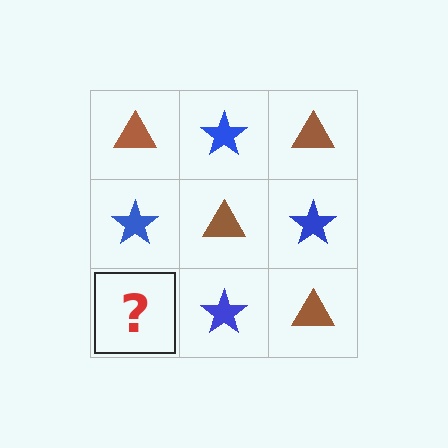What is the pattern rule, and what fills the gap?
The rule is that it alternates brown triangle and blue star in a checkerboard pattern. The gap should be filled with a brown triangle.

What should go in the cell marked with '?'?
The missing cell should contain a brown triangle.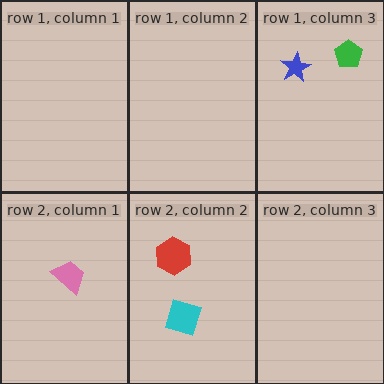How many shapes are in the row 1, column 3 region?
2.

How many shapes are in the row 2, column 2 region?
2.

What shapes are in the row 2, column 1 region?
The pink trapezoid.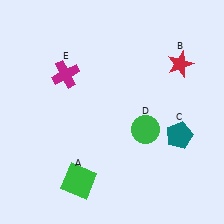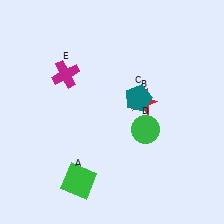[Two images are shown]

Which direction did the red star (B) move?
The red star (B) moved down.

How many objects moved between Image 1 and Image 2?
2 objects moved between the two images.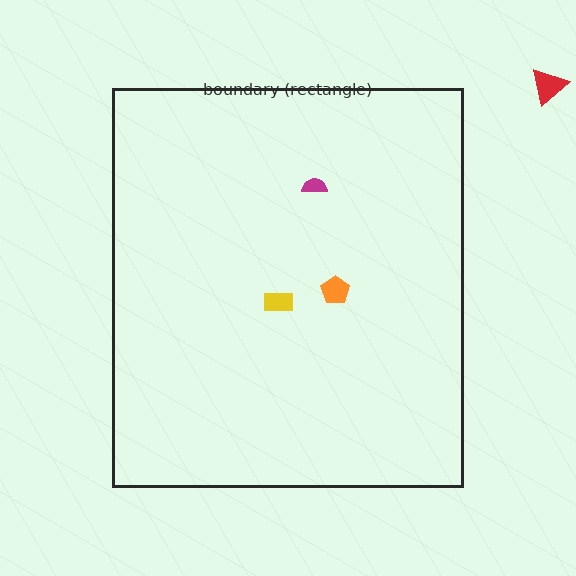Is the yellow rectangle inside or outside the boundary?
Inside.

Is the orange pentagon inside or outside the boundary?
Inside.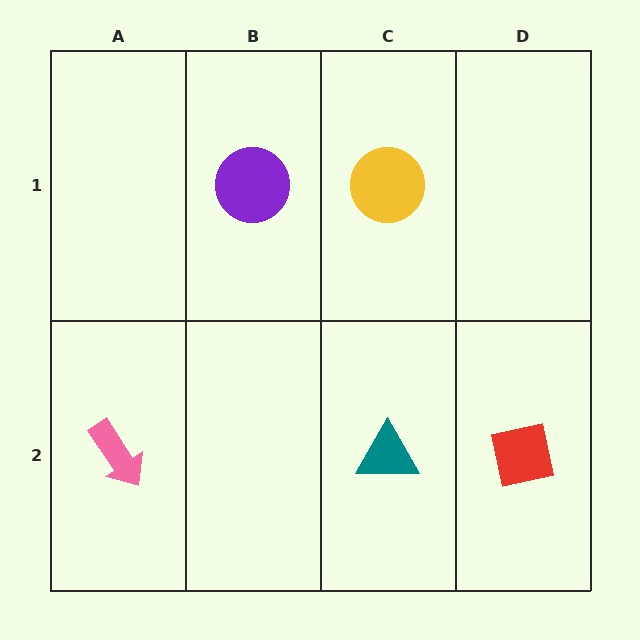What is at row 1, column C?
A yellow circle.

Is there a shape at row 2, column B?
No, that cell is empty.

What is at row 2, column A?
A pink arrow.